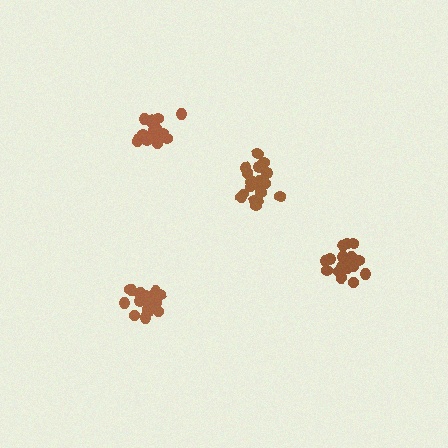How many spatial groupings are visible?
There are 4 spatial groupings.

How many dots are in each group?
Group 1: 19 dots, Group 2: 21 dots, Group 3: 17 dots, Group 4: 21 dots (78 total).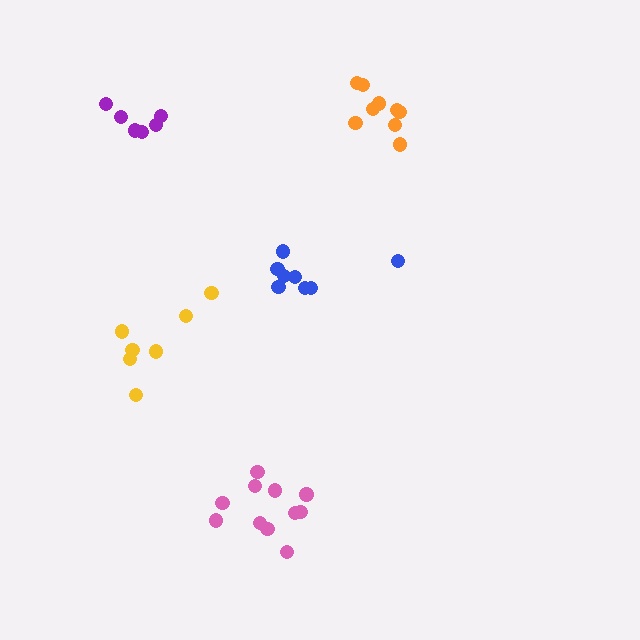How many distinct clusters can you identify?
There are 5 distinct clusters.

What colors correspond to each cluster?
The clusters are colored: yellow, blue, orange, purple, pink.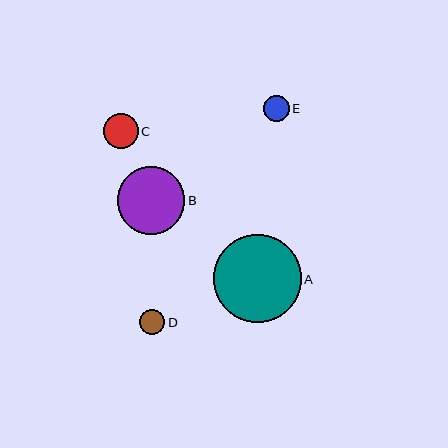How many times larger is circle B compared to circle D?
Circle B is approximately 2.7 times the size of circle D.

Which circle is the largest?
Circle A is the largest with a size of approximately 88 pixels.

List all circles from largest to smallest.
From largest to smallest: A, B, C, E, D.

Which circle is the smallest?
Circle D is the smallest with a size of approximately 25 pixels.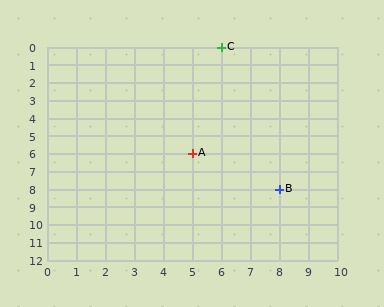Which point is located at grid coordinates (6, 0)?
Point C is at (6, 0).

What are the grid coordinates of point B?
Point B is at grid coordinates (8, 8).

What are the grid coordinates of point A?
Point A is at grid coordinates (5, 6).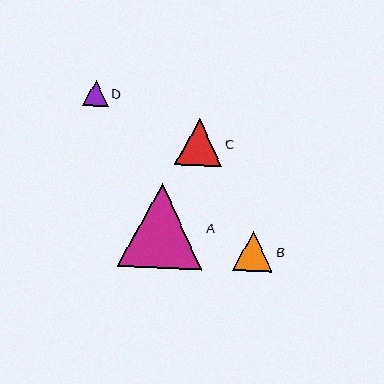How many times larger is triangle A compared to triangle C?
Triangle A is approximately 1.8 times the size of triangle C.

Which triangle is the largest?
Triangle A is the largest with a size of approximately 84 pixels.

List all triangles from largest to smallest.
From largest to smallest: A, C, B, D.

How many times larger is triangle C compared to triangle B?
Triangle C is approximately 1.2 times the size of triangle B.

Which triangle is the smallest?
Triangle D is the smallest with a size of approximately 26 pixels.